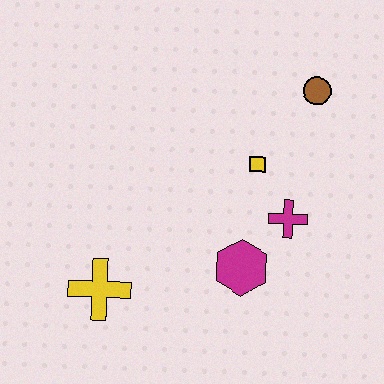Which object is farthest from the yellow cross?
The brown circle is farthest from the yellow cross.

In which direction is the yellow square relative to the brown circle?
The yellow square is below the brown circle.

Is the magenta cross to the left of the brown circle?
Yes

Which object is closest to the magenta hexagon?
The magenta cross is closest to the magenta hexagon.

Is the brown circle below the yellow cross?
No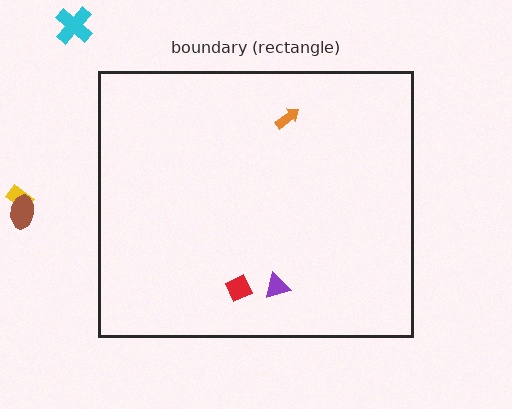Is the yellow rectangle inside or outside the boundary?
Outside.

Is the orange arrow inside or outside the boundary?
Inside.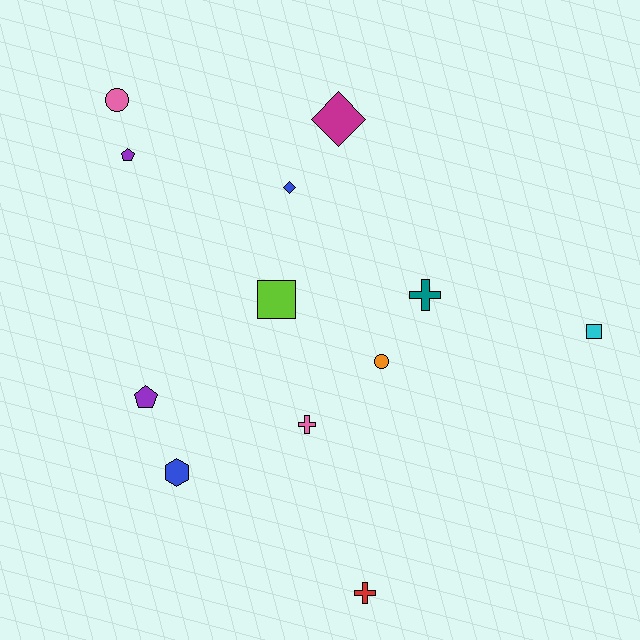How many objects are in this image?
There are 12 objects.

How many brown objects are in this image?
There are no brown objects.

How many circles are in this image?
There are 2 circles.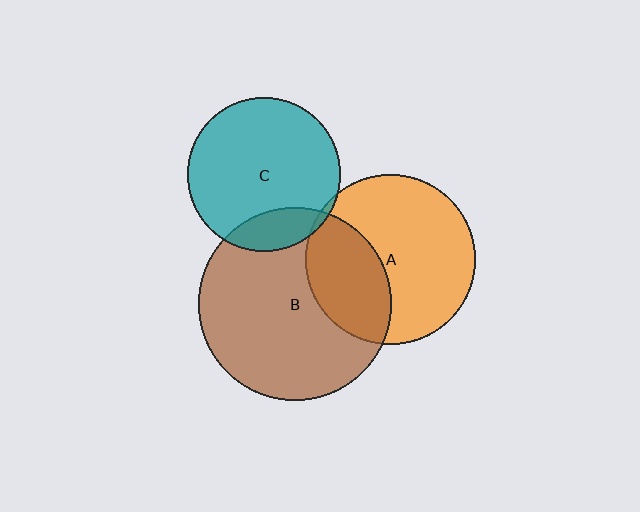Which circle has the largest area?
Circle B (brown).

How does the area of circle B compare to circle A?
Approximately 1.3 times.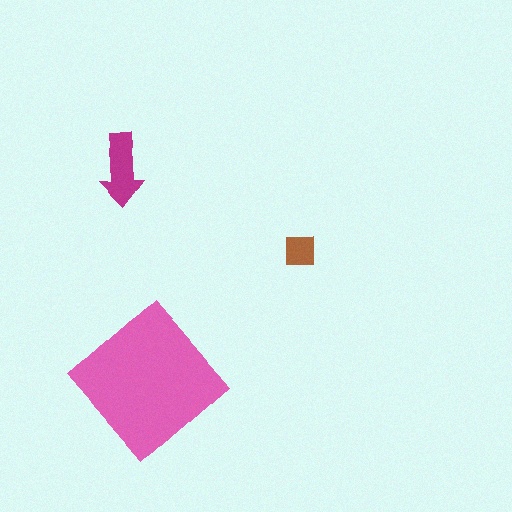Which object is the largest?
The pink diamond.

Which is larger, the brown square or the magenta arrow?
The magenta arrow.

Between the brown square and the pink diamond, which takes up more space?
The pink diamond.